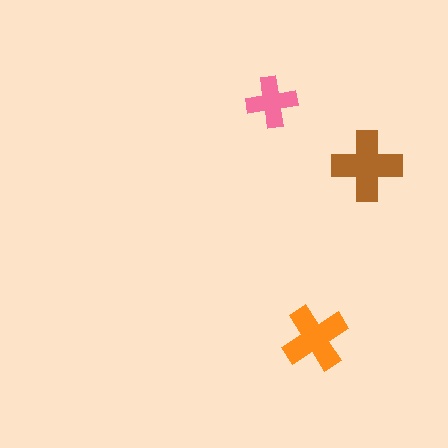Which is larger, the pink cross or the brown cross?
The brown one.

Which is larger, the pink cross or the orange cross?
The orange one.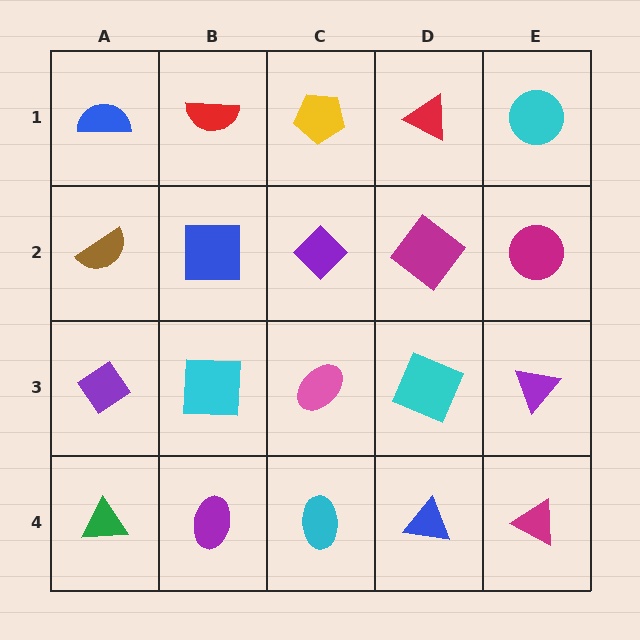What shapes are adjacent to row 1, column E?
A magenta circle (row 2, column E), a red triangle (row 1, column D).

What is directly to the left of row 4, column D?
A cyan ellipse.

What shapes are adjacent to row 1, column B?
A blue square (row 2, column B), a blue semicircle (row 1, column A), a yellow pentagon (row 1, column C).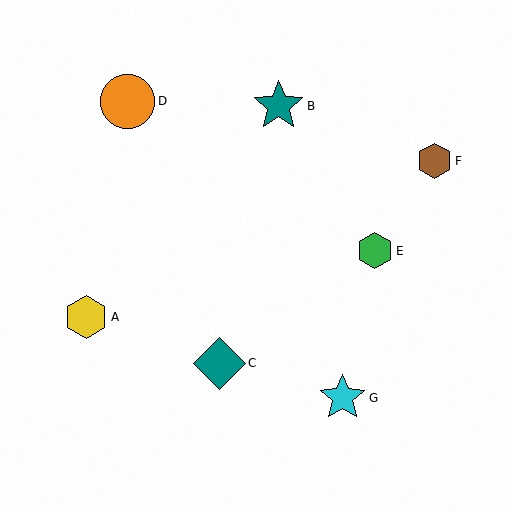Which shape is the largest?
The orange circle (labeled D) is the largest.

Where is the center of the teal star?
The center of the teal star is at (279, 106).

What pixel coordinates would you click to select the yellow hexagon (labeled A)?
Click at (86, 317) to select the yellow hexagon A.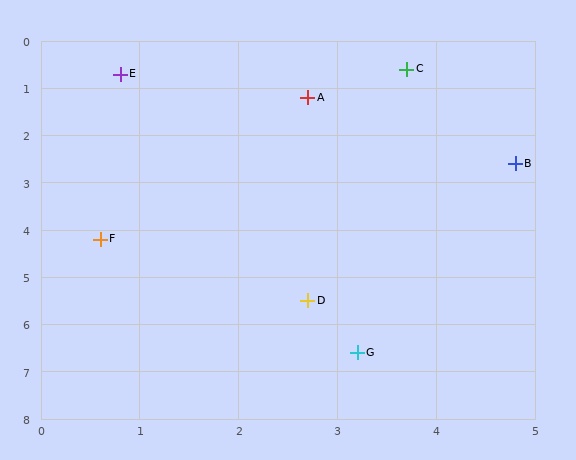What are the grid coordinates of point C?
Point C is at approximately (3.7, 0.6).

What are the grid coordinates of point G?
Point G is at approximately (3.2, 6.6).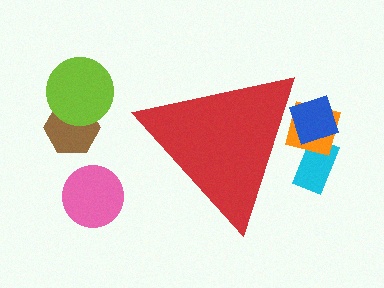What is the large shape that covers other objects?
A red triangle.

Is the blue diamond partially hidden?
Yes, the blue diamond is partially hidden behind the red triangle.